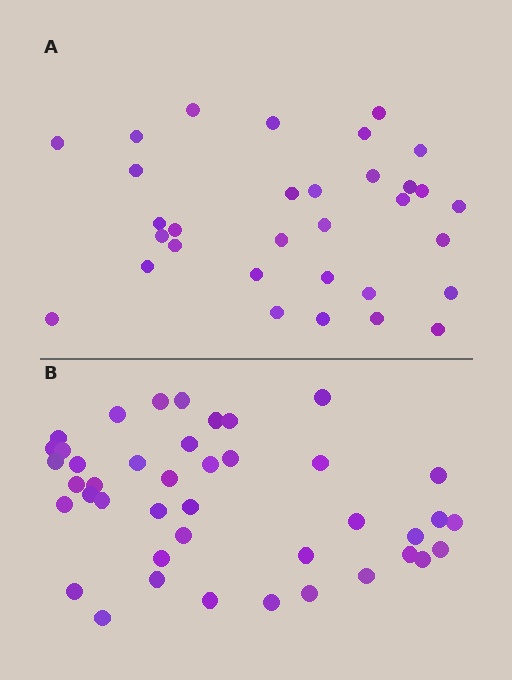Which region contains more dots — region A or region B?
Region B (the bottom region) has more dots.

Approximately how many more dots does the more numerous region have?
Region B has roughly 10 or so more dots than region A.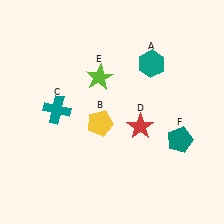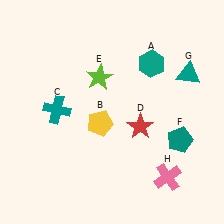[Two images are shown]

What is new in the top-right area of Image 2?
A teal triangle (G) was added in the top-right area of Image 2.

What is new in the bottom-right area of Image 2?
A pink cross (H) was added in the bottom-right area of Image 2.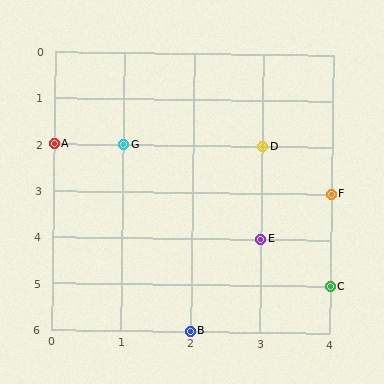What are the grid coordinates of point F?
Point F is at grid coordinates (4, 3).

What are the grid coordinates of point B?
Point B is at grid coordinates (2, 6).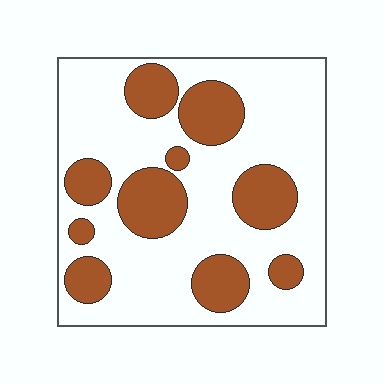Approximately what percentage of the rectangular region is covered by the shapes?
Approximately 30%.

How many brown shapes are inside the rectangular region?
10.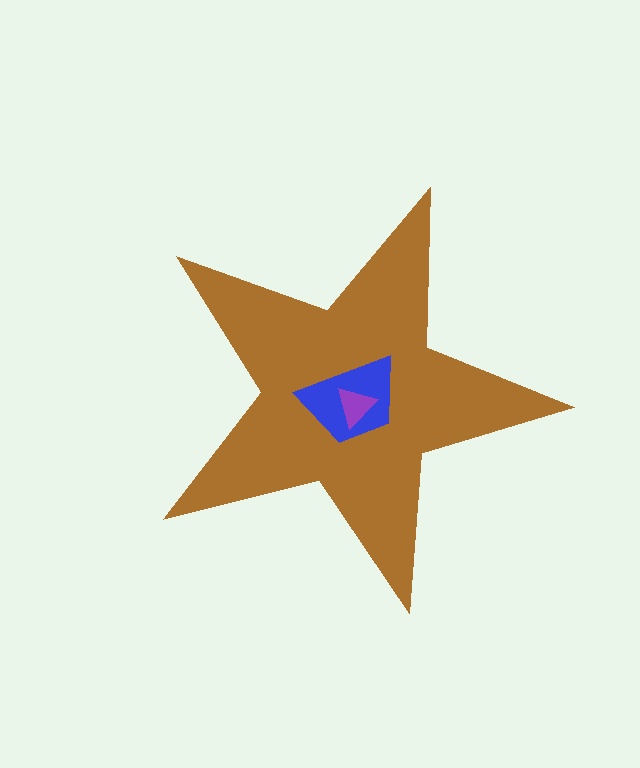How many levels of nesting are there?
3.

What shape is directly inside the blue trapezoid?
The purple triangle.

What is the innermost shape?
The purple triangle.